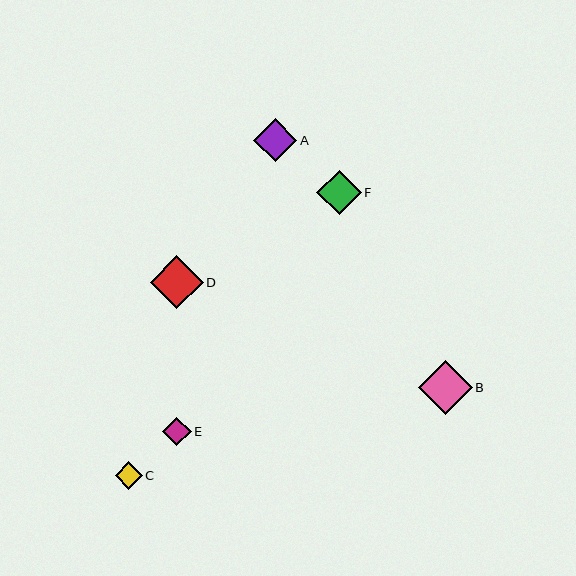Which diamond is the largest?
Diamond B is the largest with a size of approximately 54 pixels.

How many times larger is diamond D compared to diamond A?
Diamond D is approximately 1.2 times the size of diamond A.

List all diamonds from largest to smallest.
From largest to smallest: B, D, F, A, E, C.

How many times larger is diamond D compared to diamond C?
Diamond D is approximately 1.9 times the size of diamond C.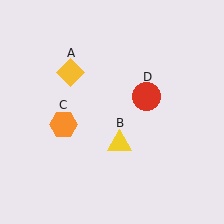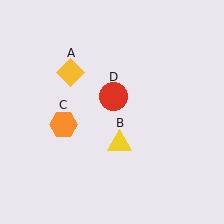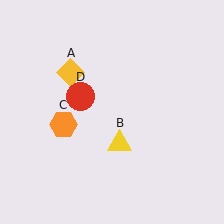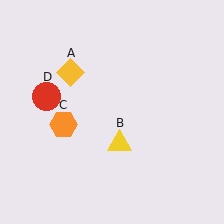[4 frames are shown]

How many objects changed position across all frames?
1 object changed position: red circle (object D).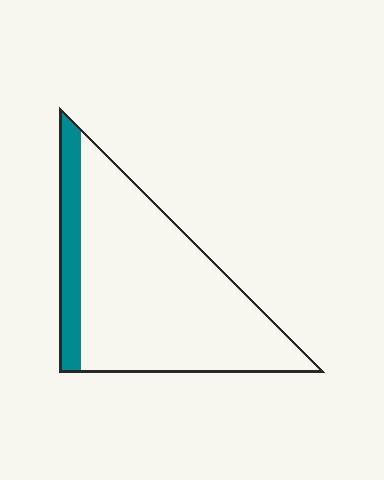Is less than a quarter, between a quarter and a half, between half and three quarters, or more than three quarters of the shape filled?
Less than a quarter.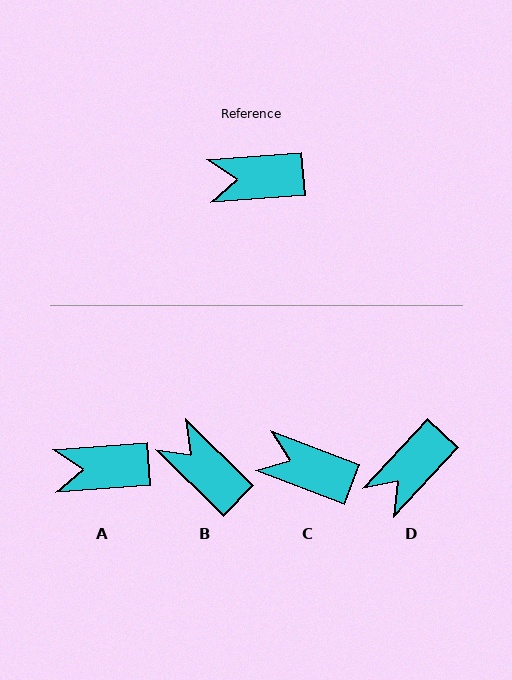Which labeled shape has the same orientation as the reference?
A.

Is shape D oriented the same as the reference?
No, it is off by about 43 degrees.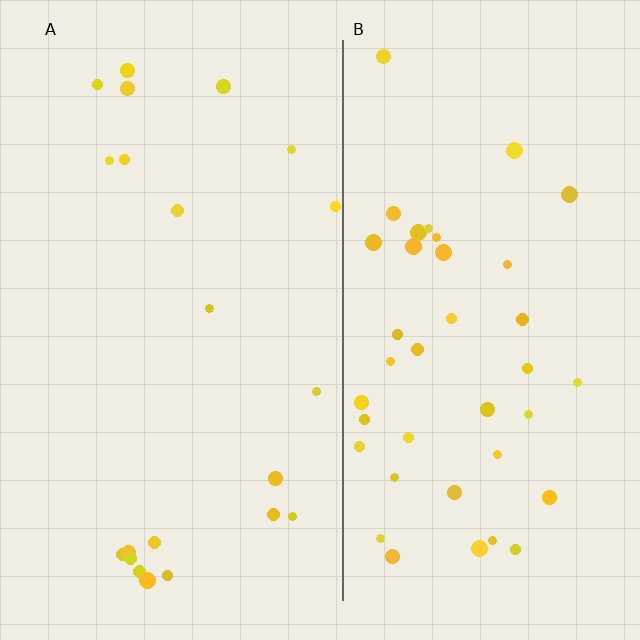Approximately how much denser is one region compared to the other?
Approximately 1.9× — region B over region A.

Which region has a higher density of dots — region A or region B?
B (the right).